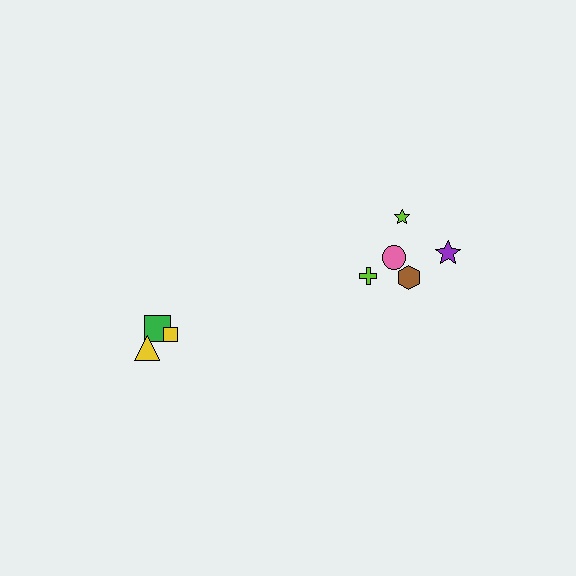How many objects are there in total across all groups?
There are 8 objects.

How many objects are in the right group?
There are 5 objects.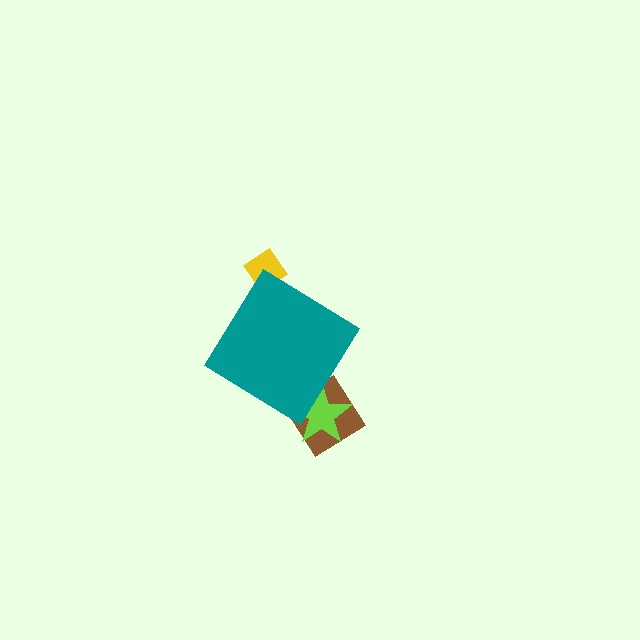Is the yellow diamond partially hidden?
Yes, the yellow diamond is partially hidden behind the teal diamond.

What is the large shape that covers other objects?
A teal diamond.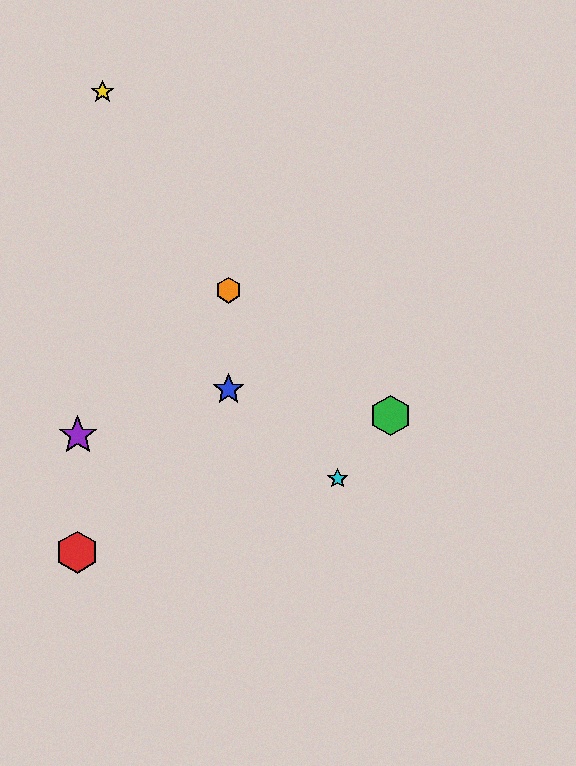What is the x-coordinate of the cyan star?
The cyan star is at x≈338.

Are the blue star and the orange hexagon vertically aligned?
Yes, both are at x≈228.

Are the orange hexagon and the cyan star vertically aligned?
No, the orange hexagon is at x≈228 and the cyan star is at x≈338.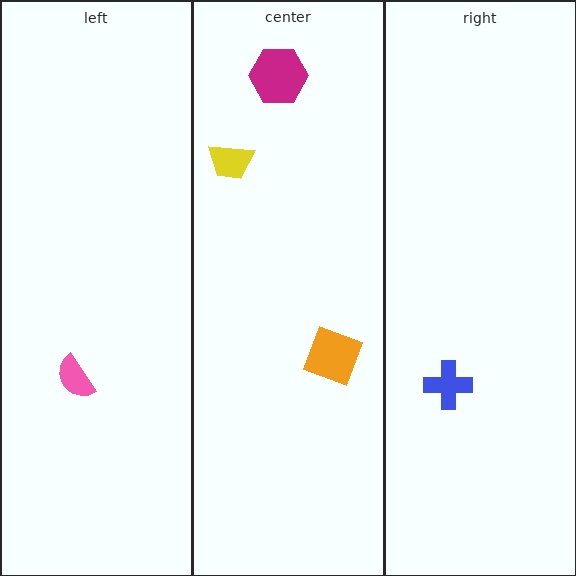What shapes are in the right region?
The blue cross.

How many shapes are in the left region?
1.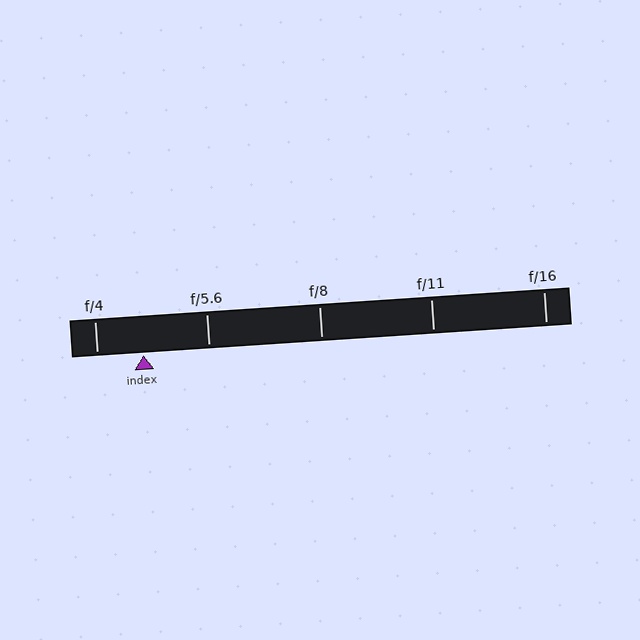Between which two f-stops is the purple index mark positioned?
The index mark is between f/4 and f/5.6.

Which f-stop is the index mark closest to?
The index mark is closest to f/4.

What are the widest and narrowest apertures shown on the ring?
The widest aperture shown is f/4 and the narrowest is f/16.